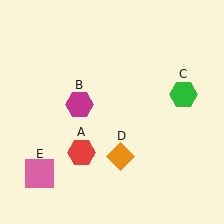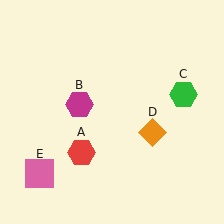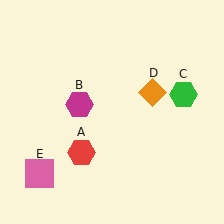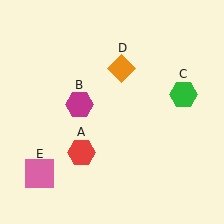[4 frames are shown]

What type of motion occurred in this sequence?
The orange diamond (object D) rotated counterclockwise around the center of the scene.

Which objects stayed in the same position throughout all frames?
Red hexagon (object A) and magenta hexagon (object B) and green hexagon (object C) and pink square (object E) remained stationary.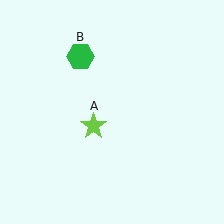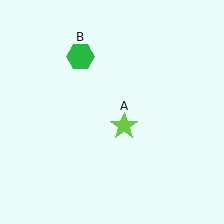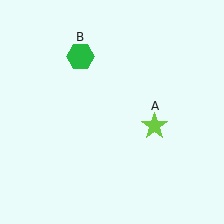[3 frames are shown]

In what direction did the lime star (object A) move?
The lime star (object A) moved right.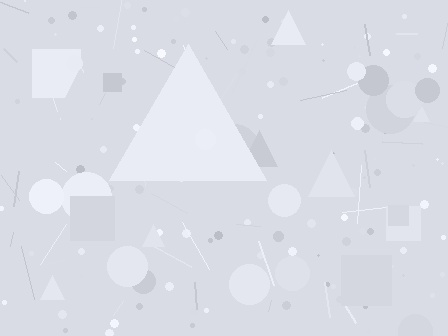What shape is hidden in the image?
A triangle is hidden in the image.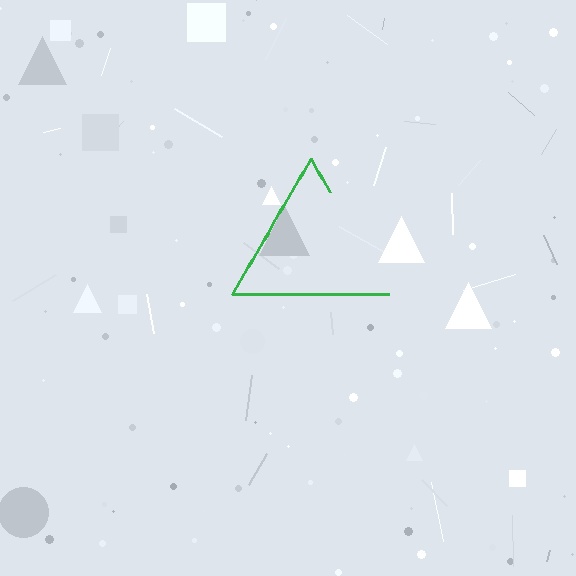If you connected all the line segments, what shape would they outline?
They would outline a triangle.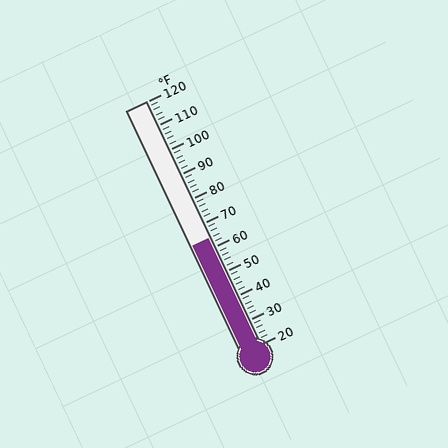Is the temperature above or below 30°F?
The temperature is above 30°F.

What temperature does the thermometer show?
The thermometer shows approximately 64°F.